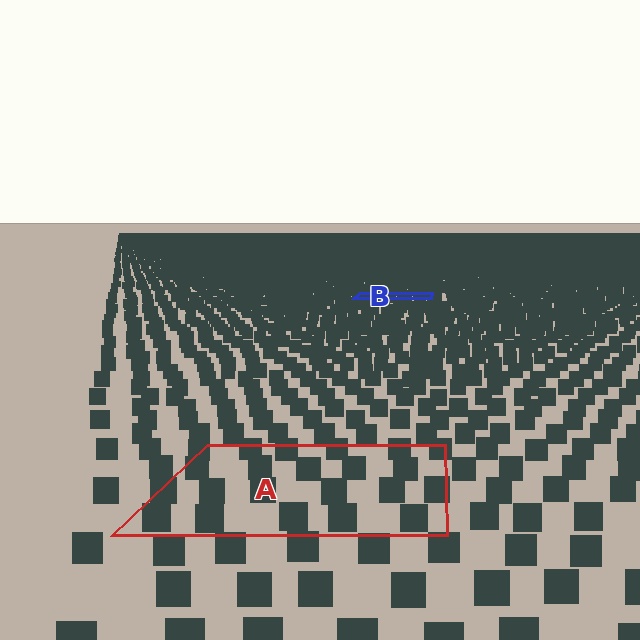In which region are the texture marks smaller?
The texture marks are smaller in region B, because it is farther away.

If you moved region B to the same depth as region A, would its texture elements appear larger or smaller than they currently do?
They would appear larger. At a closer depth, the same texture elements are projected at a bigger on-screen size.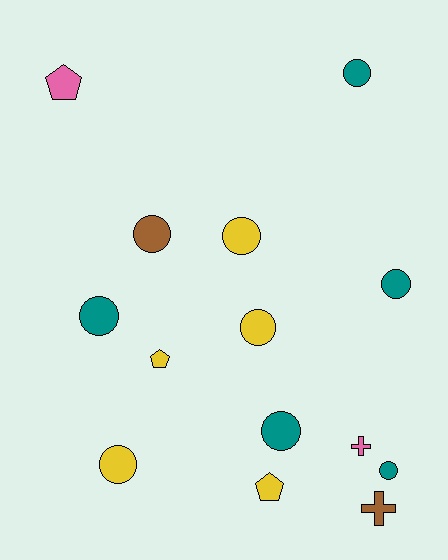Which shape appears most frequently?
Circle, with 9 objects.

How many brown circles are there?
There is 1 brown circle.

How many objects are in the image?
There are 14 objects.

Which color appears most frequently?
Yellow, with 5 objects.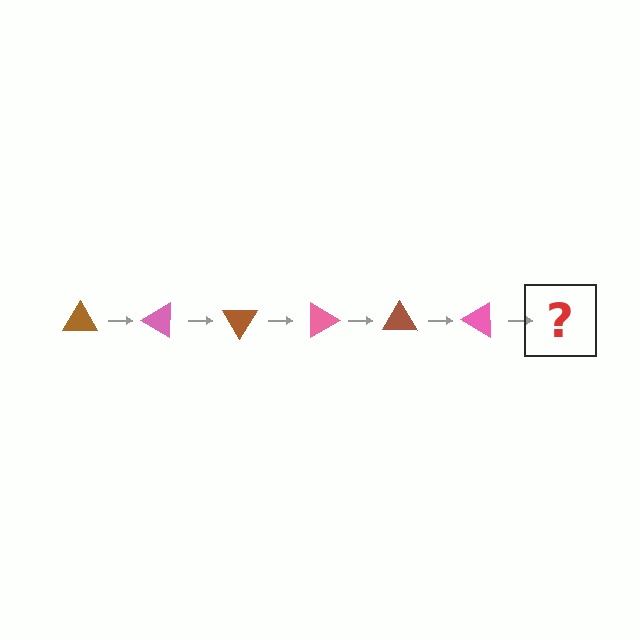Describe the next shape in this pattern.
It should be a brown triangle, rotated 180 degrees from the start.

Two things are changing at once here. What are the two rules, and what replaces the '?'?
The two rules are that it rotates 30 degrees each step and the color cycles through brown and pink. The '?' should be a brown triangle, rotated 180 degrees from the start.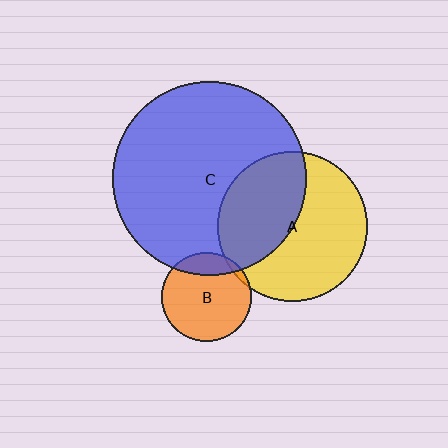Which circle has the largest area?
Circle C (blue).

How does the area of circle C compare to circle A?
Approximately 1.7 times.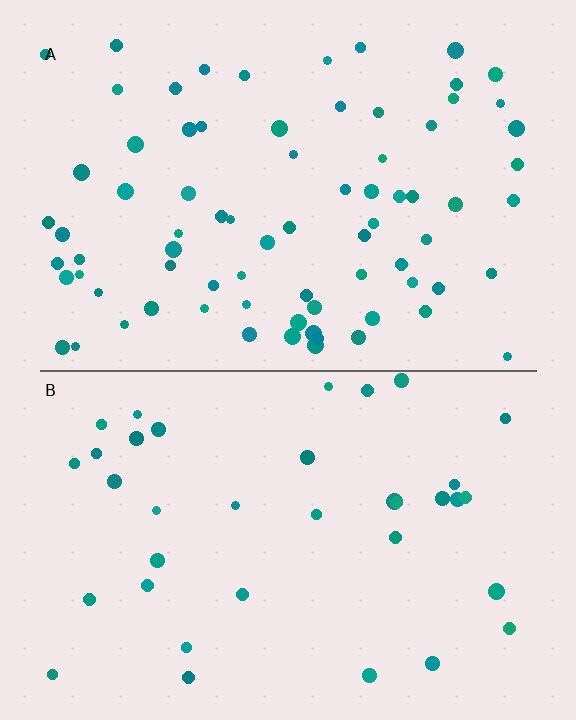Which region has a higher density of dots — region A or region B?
A (the top).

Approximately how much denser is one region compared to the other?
Approximately 2.1× — region A over region B.